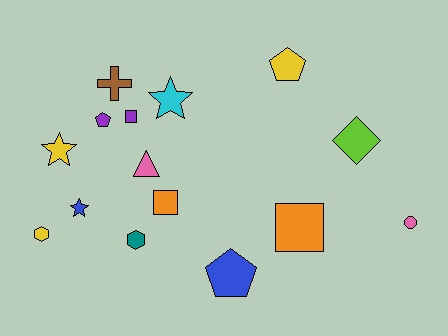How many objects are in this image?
There are 15 objects.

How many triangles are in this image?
There is 1 triangle.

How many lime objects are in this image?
There is 1 lime object.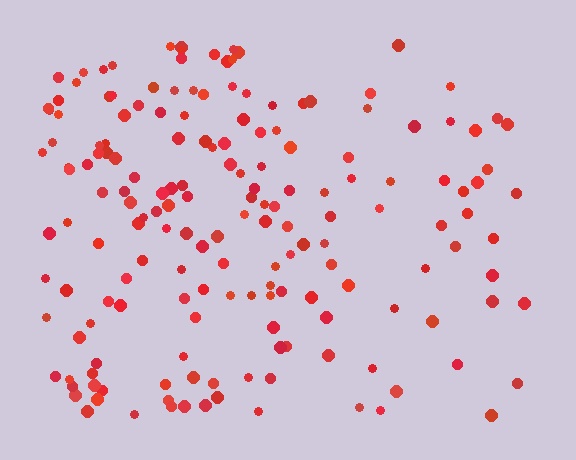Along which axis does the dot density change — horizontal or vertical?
Horizontal.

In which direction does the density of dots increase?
From right to left, with the left side densest.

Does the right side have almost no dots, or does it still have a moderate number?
Still a moderate number, just noticeably fewer than the left.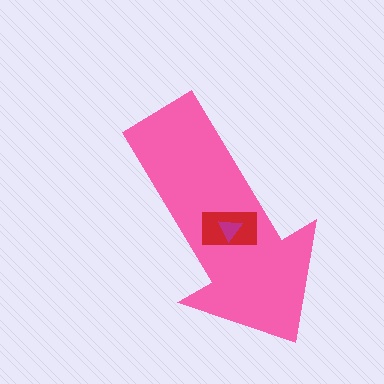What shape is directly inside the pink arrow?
The red rectangle.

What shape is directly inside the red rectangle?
The magenta triangle.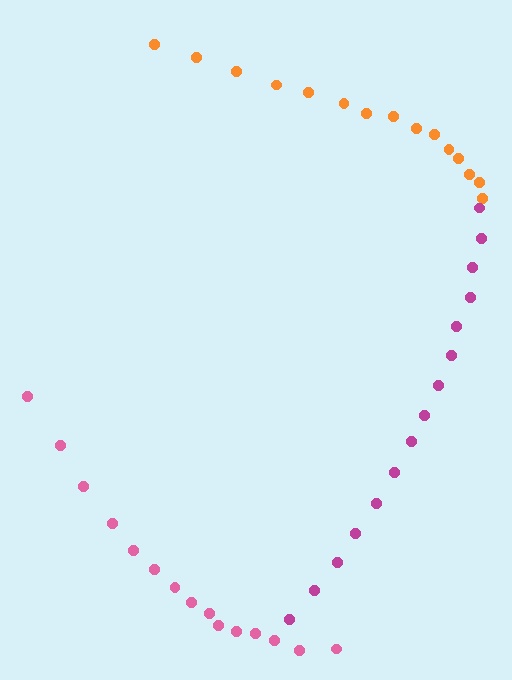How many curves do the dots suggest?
There are 3 distinct paths.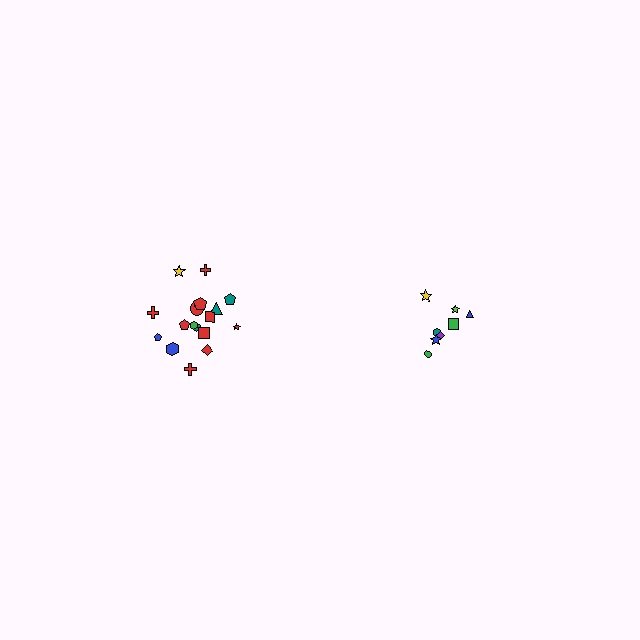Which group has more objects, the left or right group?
The left group.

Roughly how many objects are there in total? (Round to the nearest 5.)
Roughly 25 objects in total.